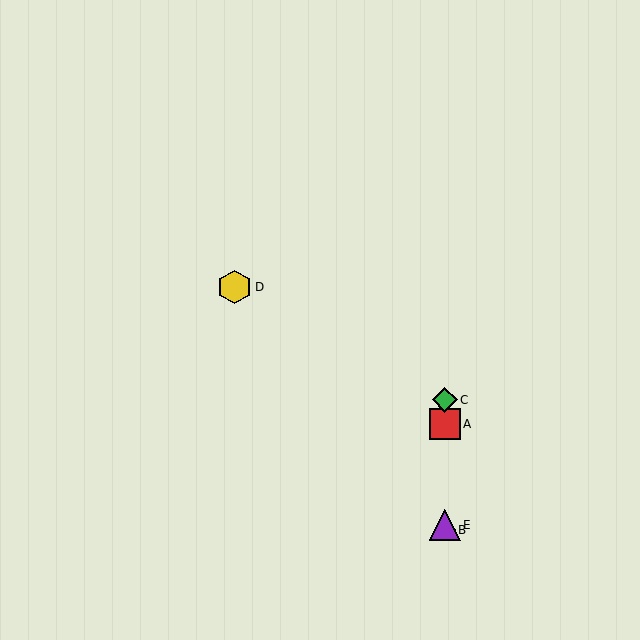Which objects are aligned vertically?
Objects A, B, C, E are aligned vertically.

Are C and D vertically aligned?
No, C is at x≈445 and D is at x≈235.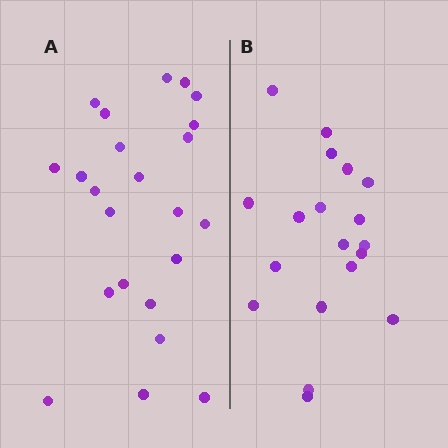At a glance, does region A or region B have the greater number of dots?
Region A (the left region) has more dots.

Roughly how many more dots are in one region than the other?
Region A has about 4 more dots than region B.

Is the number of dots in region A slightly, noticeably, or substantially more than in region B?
Region A has only slightly more — the two regions are fairly close. The ratio is roughly 1.2 to 1.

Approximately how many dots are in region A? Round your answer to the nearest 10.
About 20 dots. (The exact count is 23, which rounds to 20.)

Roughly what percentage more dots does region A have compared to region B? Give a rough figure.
About 20% more.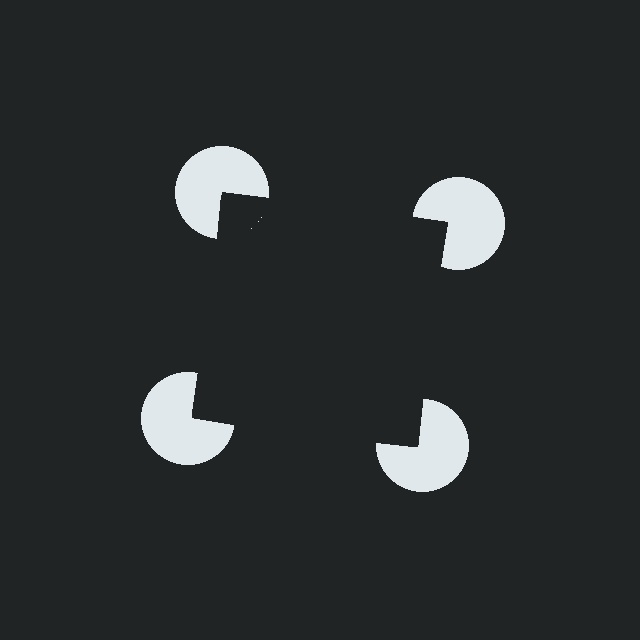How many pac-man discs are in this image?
There are 4 — one at each vertex of the illusory square.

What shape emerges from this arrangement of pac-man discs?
An illusory square — its edges are inferred from the aligned wedge cuts in the pac-man discs, not physically drawn.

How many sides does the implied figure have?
4 sides.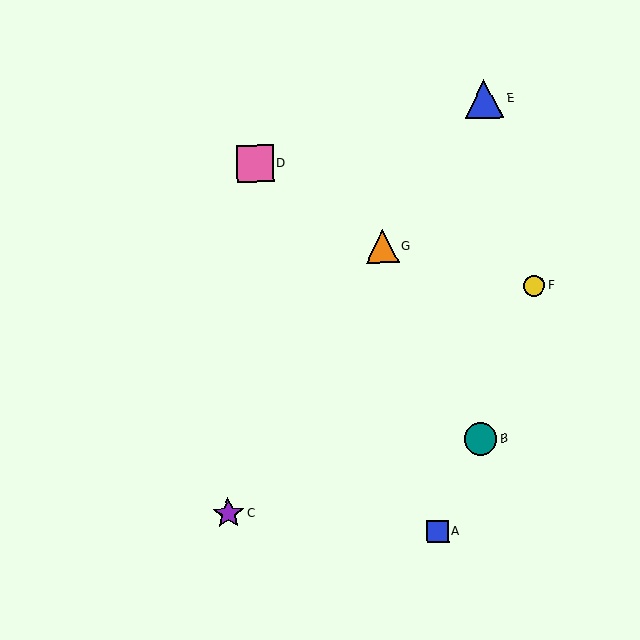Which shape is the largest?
The blue triangle (labeled E) is the largest.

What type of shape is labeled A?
Shape A is a blue square.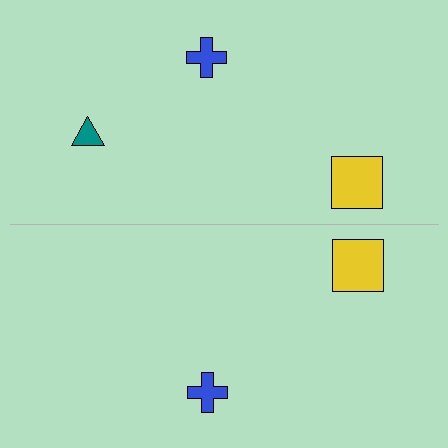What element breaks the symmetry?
A teal triangle is missing from the bottom side.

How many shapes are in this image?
There are 5 shapes in this image.